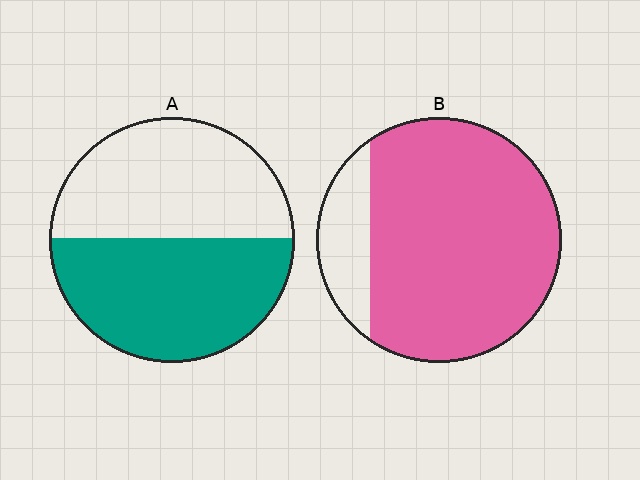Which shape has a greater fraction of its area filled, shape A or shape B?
Shape B.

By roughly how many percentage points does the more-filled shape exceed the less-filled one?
By roughly 35 percentage points (B over A).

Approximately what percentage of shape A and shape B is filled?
A is approximately 50% and B is approximately 85%.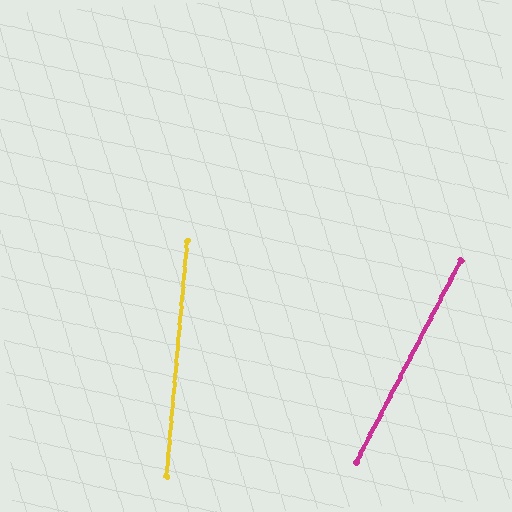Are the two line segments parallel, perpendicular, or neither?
Neither parallel nor perpendicular — they differ by about 23°.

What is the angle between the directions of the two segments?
Approximately 23 degrees.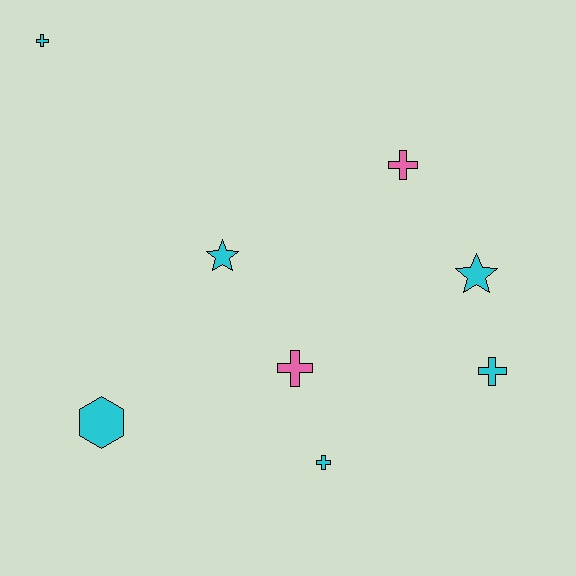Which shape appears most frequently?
Cross, with 5 objects.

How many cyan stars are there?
There are 2 cyan stars.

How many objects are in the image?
There are 8 objects.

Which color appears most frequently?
Cyan, with 6 objects.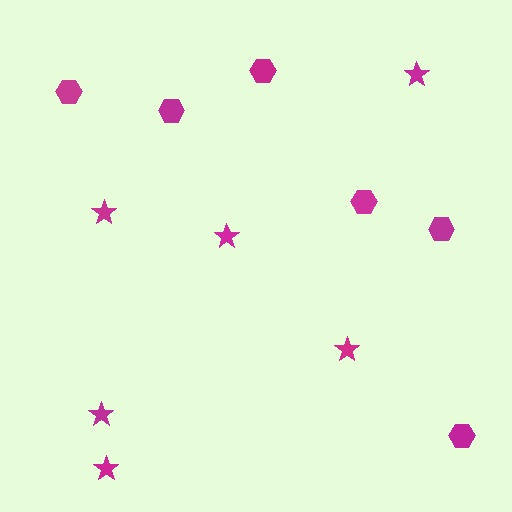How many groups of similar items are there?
There are 2 groups: one group of hexagons (6) and one group of stars (6).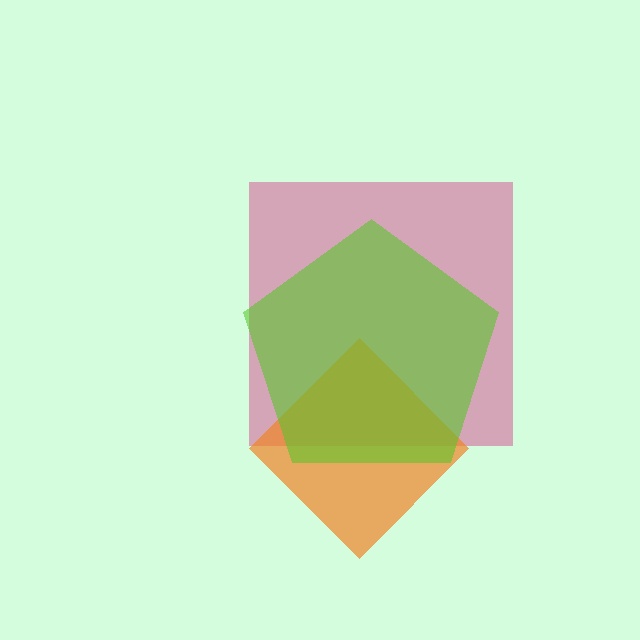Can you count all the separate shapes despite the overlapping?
Yes, there are 3 separate shapes.